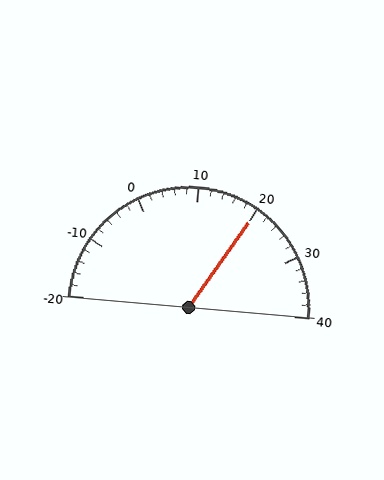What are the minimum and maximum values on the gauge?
The gauge ranges from -20 to 40.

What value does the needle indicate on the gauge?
The needle indicates approximately 20.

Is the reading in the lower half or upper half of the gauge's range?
The reading is in the upper half of the range (-20 to 40).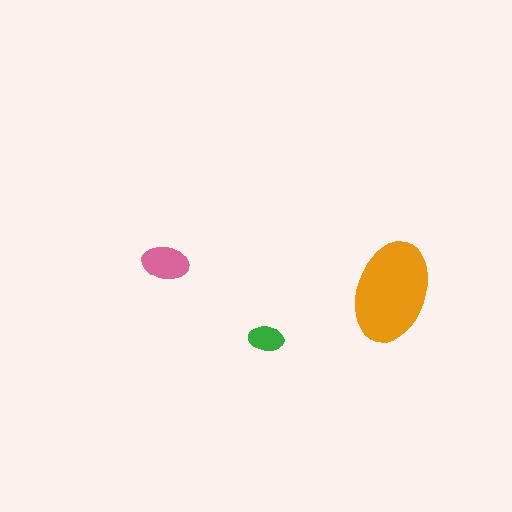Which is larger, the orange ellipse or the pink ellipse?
The orange one.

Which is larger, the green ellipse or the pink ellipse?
The pink one.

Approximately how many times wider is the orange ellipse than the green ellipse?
About 3 times wider.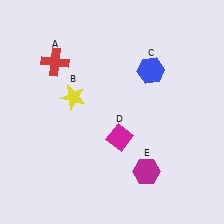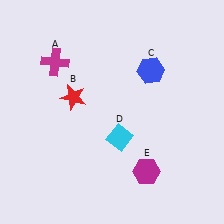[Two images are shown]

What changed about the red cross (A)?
In Image 1, A is red. In Image 2, it changed to magenta.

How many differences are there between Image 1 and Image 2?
There are 3 differences between the two images.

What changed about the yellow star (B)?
In Image 1, B is yellow. In Image 2, it changed to red.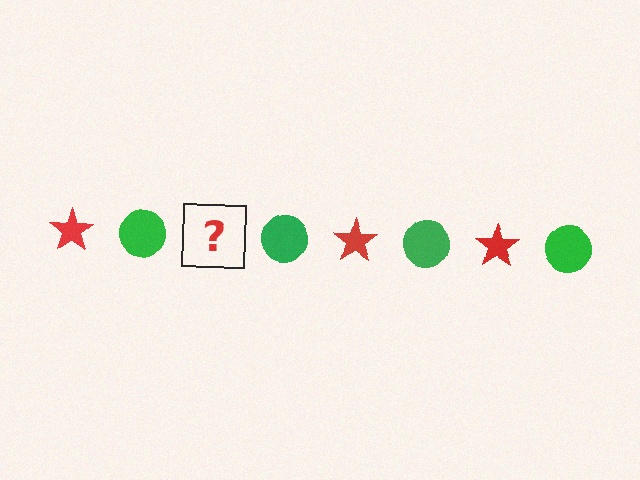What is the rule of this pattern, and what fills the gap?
The rule is that the pattern alternates between red star and green circle. The gap should be filled with a red star.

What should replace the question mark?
The question mark should be replaced with a red star.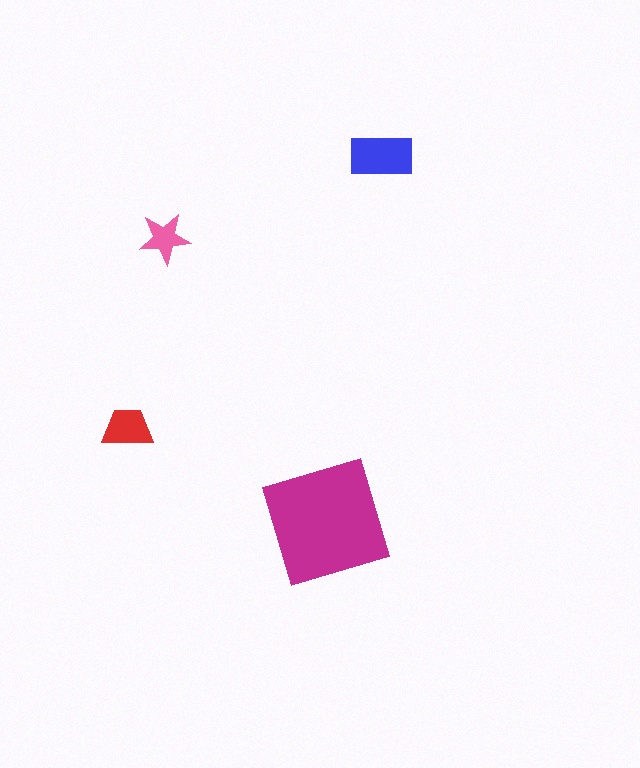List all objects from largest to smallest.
The magenta square, the blue rectangle, the red trapezoid, the pink star.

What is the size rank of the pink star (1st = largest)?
4th.